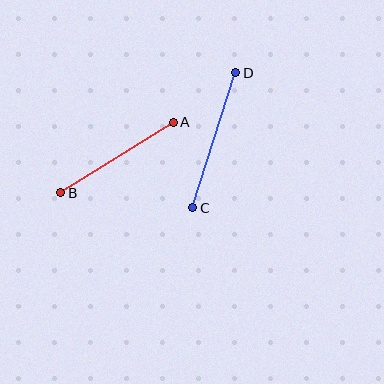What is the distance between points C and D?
The distance is approximately 142 pixels.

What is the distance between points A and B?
The distance is approximately 133 pixels.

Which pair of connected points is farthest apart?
Points C and D are farthest apart.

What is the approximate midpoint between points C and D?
The midpoint is at approximately (214, 140) pixels.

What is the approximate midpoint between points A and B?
The midpoint is at approximately (117, 158) pixels.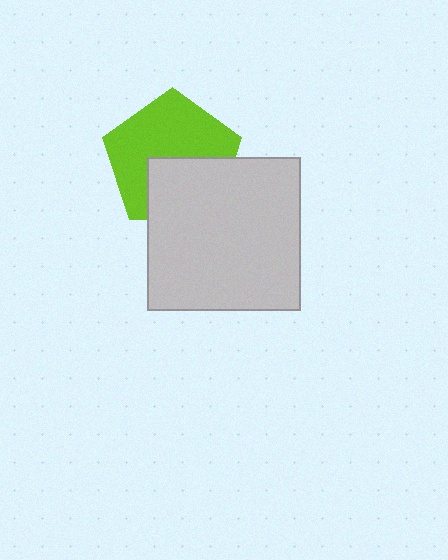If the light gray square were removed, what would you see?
You would see the complete lime pentagon.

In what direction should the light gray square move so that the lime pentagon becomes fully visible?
The light gray square should move down. That is the shortest direction to clear the overlap and leave the lime pentagon fully visible.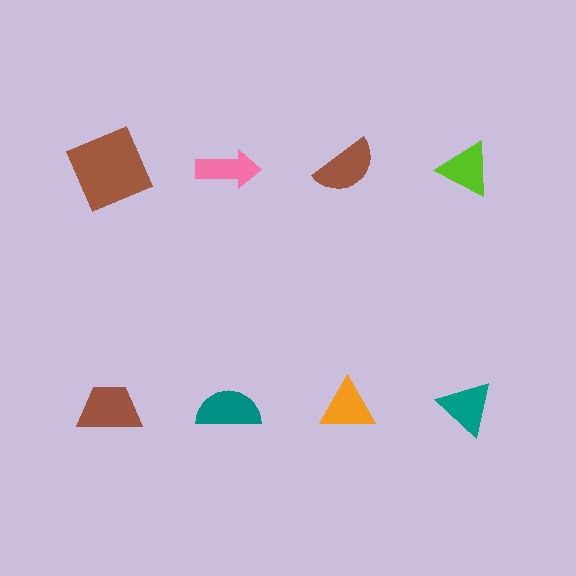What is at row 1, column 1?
A brown square.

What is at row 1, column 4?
A lime triangle.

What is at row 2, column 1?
A brown trapezoid.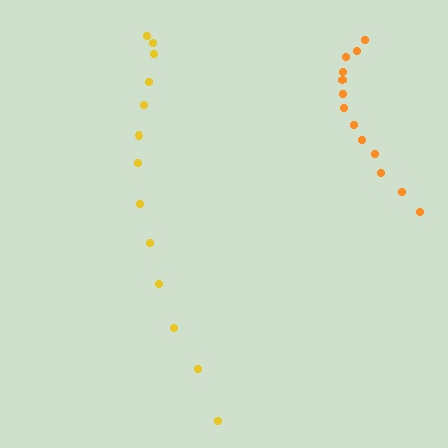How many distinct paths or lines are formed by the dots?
There are 2 distinct paths.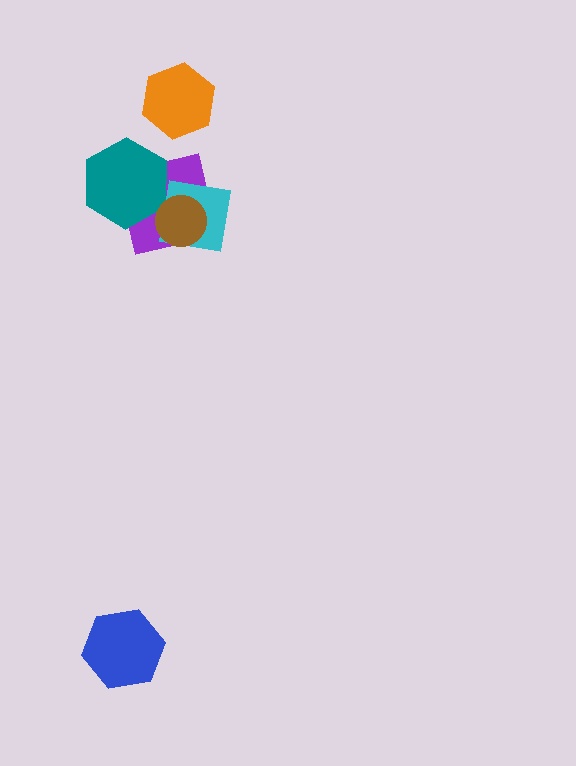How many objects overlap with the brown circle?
2 objects overlap with the brown circle.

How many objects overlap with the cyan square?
2 objects overlap with the cyan square.